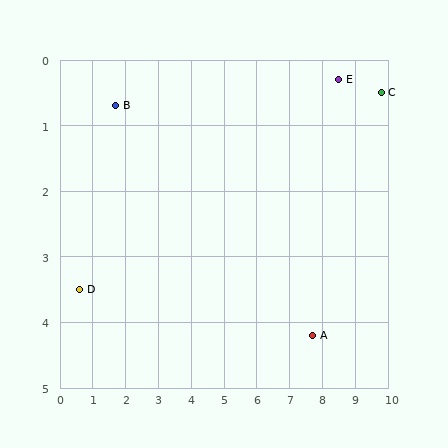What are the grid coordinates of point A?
Point A is at approximately (7.7, 4.2).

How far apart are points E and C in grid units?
Points E and C are about 1.3 grid units apart.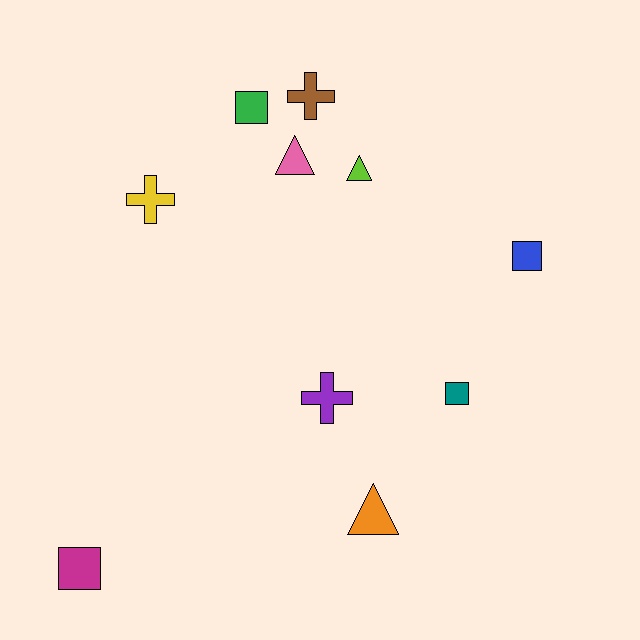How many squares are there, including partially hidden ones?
There are 4 squares.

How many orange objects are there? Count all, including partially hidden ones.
There is 1 orange object.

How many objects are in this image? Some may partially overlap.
There are 10 objects.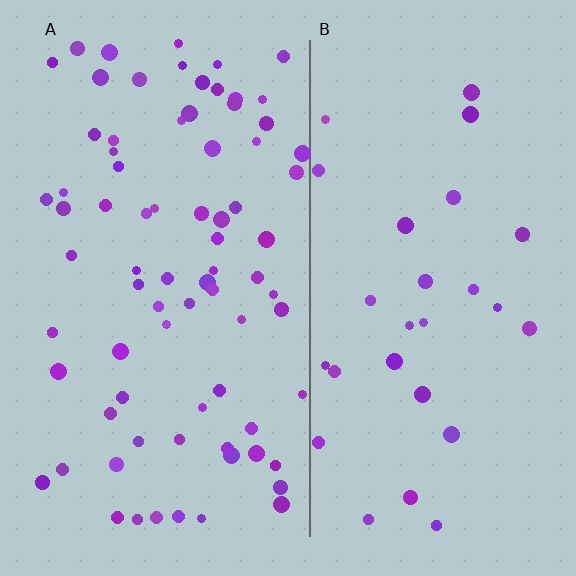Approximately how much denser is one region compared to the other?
Approximately 2.7× — region A over region B.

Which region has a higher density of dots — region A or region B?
A (the left).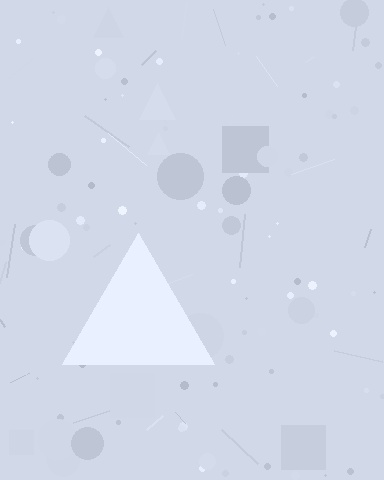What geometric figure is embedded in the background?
A triangle is embedded in the background.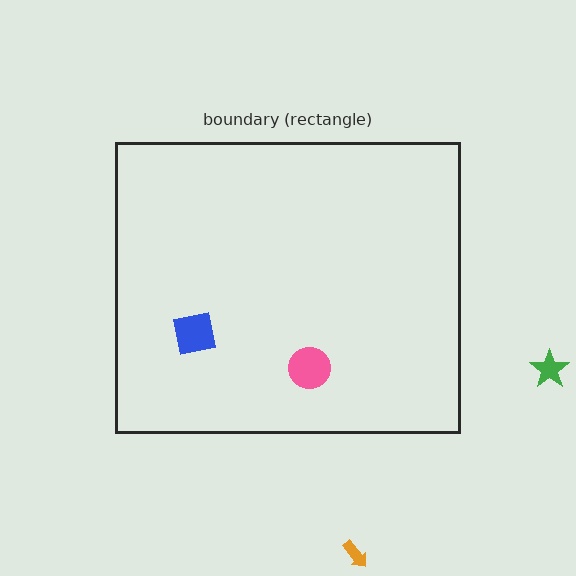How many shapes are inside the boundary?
2 inside, 2 outside.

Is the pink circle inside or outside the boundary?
Inside.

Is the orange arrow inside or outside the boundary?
Outside.